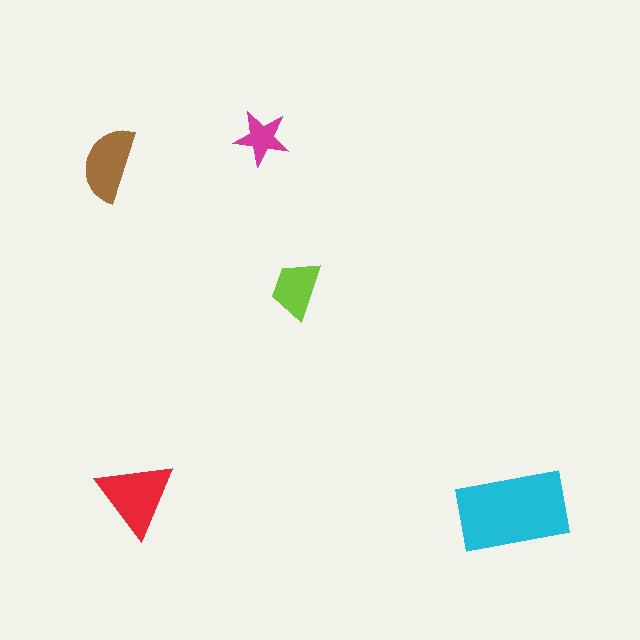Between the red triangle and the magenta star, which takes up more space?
The red triangle.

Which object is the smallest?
The magenta star.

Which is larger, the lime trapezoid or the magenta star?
The lime trapezoid.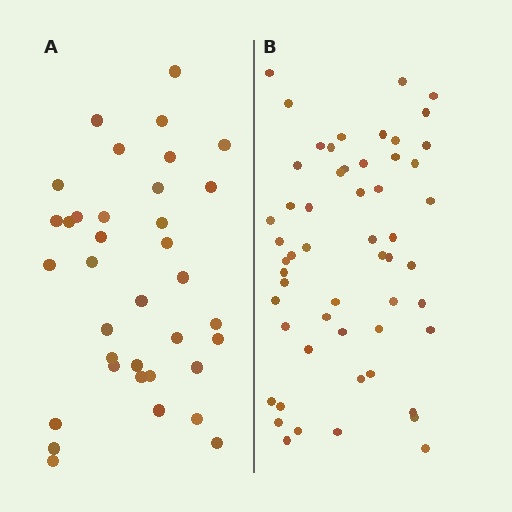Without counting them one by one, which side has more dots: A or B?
Region B (the right region) has more dots.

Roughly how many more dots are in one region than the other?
Region B has approximately 20 more dots than region A.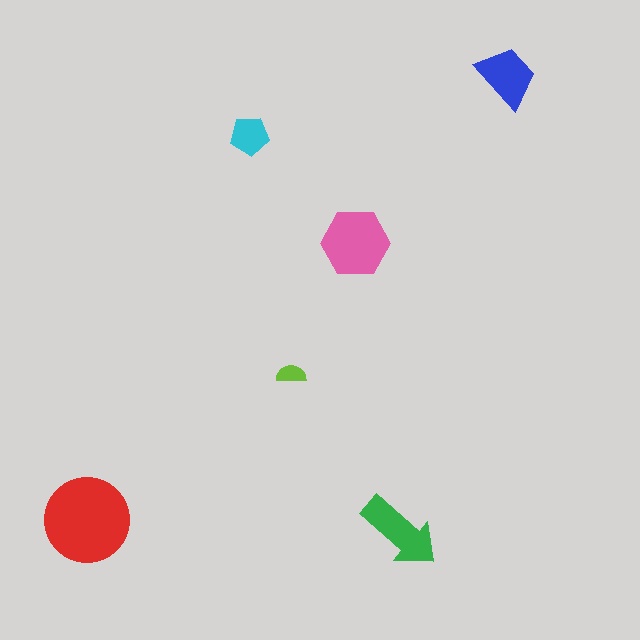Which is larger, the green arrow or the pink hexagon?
The pink hexagon.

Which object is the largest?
The red circle.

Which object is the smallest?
The lime semicircle.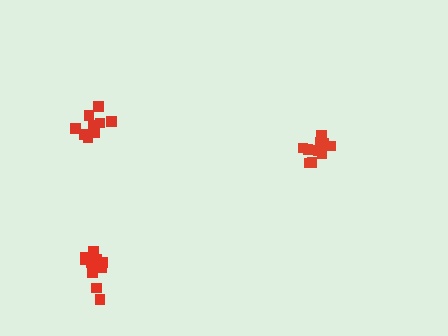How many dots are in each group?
Group 1: 9 dots, Group 2: 10 dots, Group 3: 10 dots (29 total).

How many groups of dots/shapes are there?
There are 3 groups.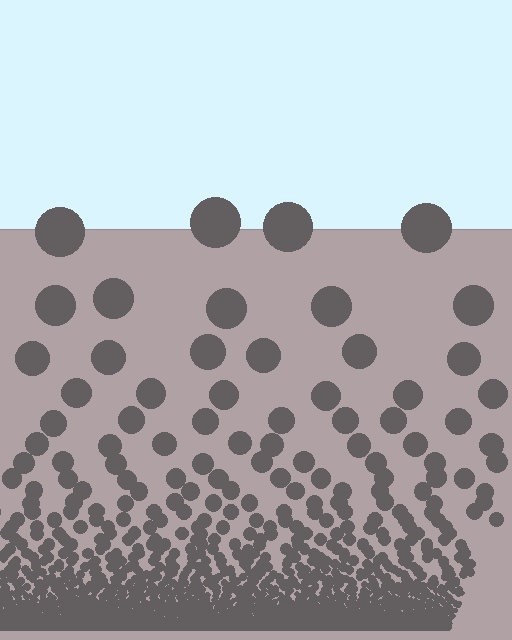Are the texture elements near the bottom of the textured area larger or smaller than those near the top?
Smaller. The gradient is inverted — elements near the bottom are smaller and denser.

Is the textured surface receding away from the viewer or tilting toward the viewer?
The surface appears to tilt toward the viewer. Texture elements get larger and sparser toward the top.